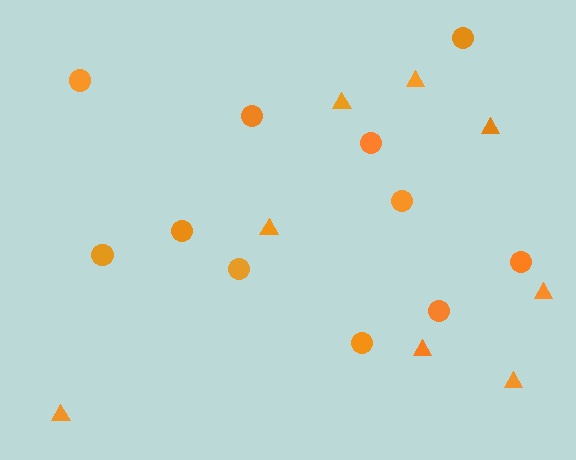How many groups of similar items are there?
There are 2 groups: one group of triangles (8) and one group of circles (11).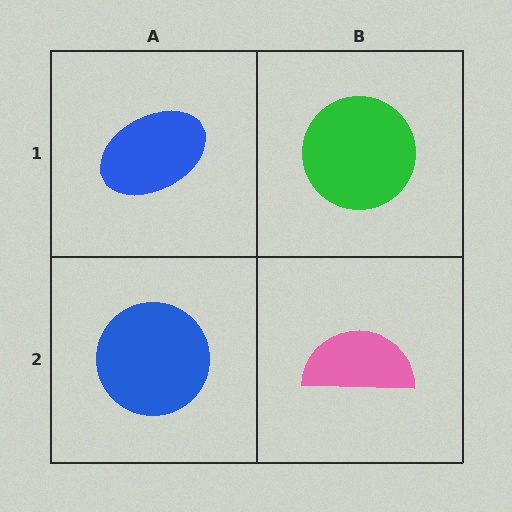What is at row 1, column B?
A green circle.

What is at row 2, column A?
A blue circle.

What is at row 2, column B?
A pink semicircle.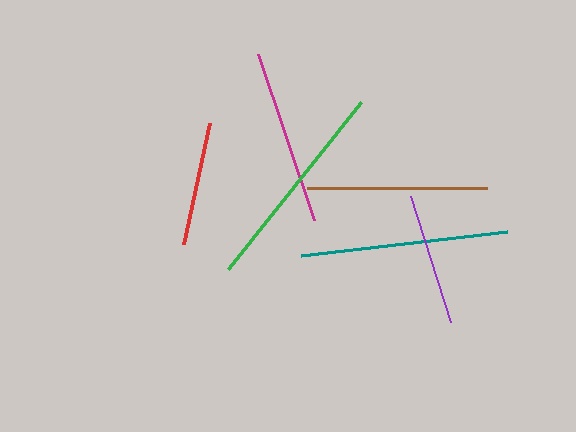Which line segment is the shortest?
The red line is the shortest at approximately 124 pixels.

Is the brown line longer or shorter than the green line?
The green line is longer than the brown line.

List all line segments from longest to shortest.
From longest to shortest: green, teal, brown, magenta, purple, red.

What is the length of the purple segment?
The purple segment is approximately 132 pixels long.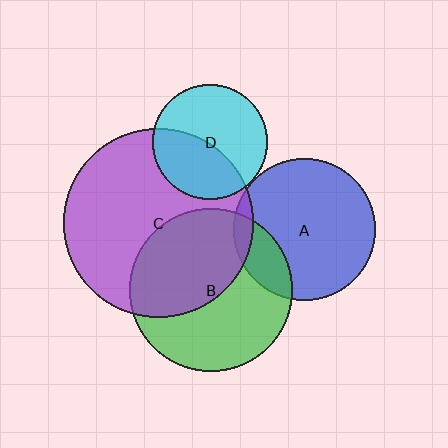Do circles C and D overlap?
Yes.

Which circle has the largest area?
Circle C (purple).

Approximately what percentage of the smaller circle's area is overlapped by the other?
Approximately 40%.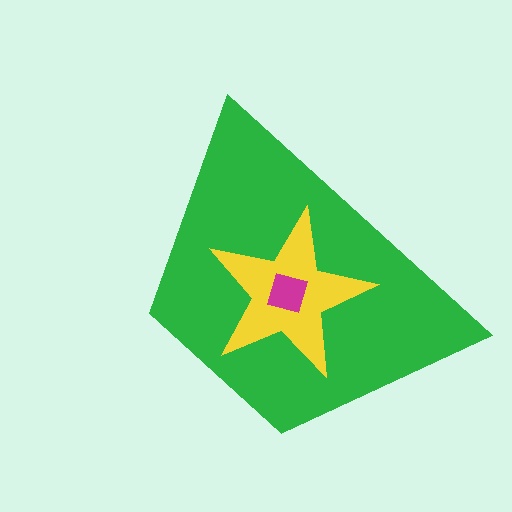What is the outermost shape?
The green trapezoid.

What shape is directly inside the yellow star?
The magenta square.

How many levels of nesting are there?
3.